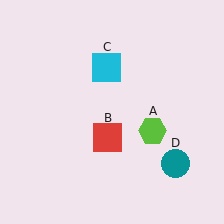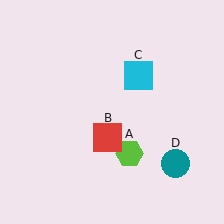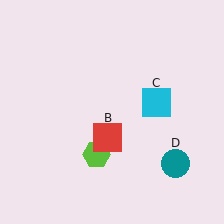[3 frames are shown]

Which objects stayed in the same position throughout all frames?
Red square (object B) and teal circle (object D) remained stationary.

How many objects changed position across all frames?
2 objects changed position: lime hexagon (object A), cyan square (object C).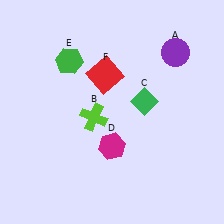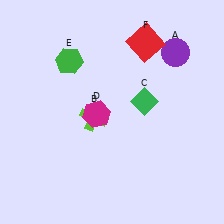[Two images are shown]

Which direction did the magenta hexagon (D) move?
The magenta hexagon (D) moved up.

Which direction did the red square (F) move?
The red square (F) moved right.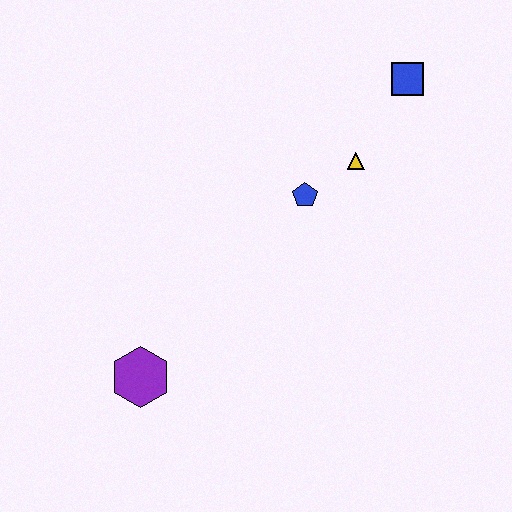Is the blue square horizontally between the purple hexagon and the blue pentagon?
No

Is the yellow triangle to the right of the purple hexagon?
Yes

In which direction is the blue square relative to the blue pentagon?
The blue square is above the blue pentagon.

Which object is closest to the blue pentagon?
The yellow triangle is closest to the blue pentagon.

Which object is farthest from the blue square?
The purple hexagon is farthest from the blue square.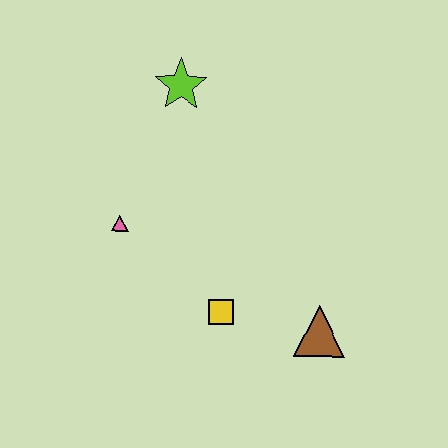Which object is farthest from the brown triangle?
The lime star is farthest from the brown triangle.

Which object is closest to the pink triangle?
The yellow square is closest to the pink triangle.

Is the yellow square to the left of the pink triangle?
No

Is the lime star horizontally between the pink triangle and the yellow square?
Yes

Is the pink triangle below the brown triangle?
No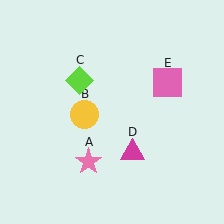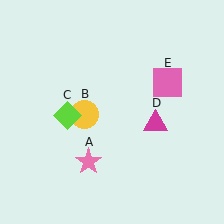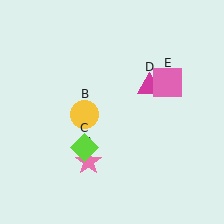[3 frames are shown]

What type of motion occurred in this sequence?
The lime diamond (object C), magenta triangle (object D) rotated counterclockwise around the center of the scene.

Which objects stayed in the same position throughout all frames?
Pink star (object A) and yellow circle (object B) and pink square (object E) remained stationary.